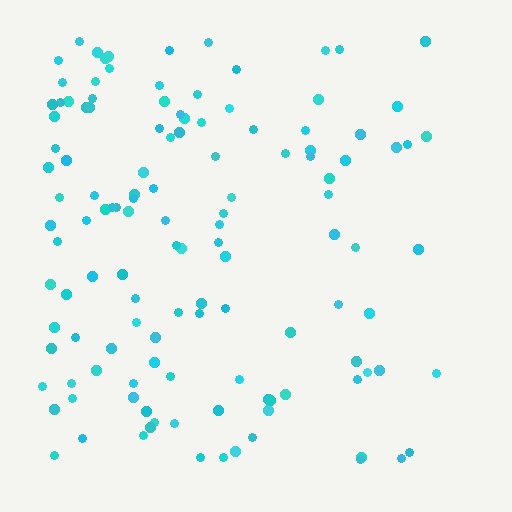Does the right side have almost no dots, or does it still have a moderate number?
Still a moderate number, just noticeably fewer than the left.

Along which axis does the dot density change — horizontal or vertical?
Horizontal.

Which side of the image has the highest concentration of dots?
The left.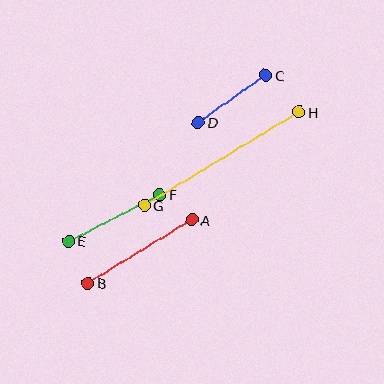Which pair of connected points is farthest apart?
Points G and H are farthest apart.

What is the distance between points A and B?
The distance is approximately 122 pixels.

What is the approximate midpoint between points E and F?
The midpoint is at approximately (114, 218) pixels.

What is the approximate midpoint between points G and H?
The midpoint is at approximately (222, 159) pixels.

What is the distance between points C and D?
The distance is approximately 82 pixels.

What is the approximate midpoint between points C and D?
The midpoint is at approximately (232, 99) pixels.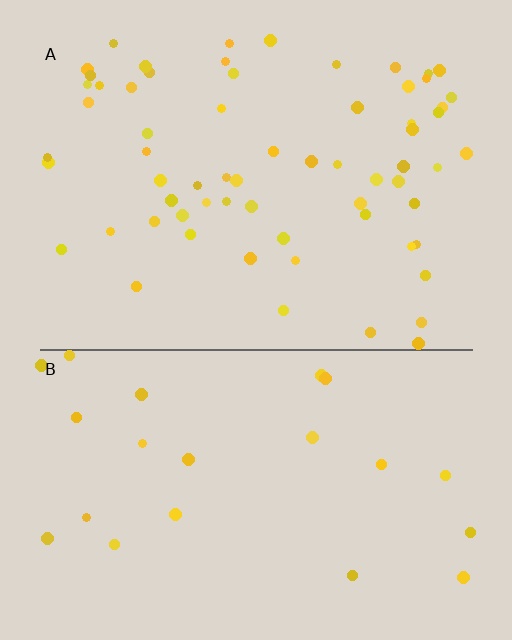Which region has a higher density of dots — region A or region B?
A (the top).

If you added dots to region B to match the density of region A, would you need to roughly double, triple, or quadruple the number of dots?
Approximately triple.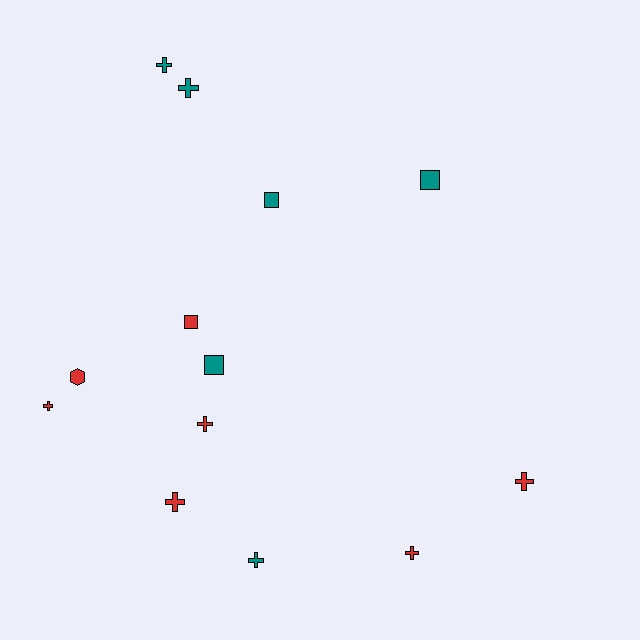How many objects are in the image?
There are 13 objects.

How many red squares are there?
There is 1 red square.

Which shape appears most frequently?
Cross, with 8 objects.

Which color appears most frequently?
Red, with 7 objects.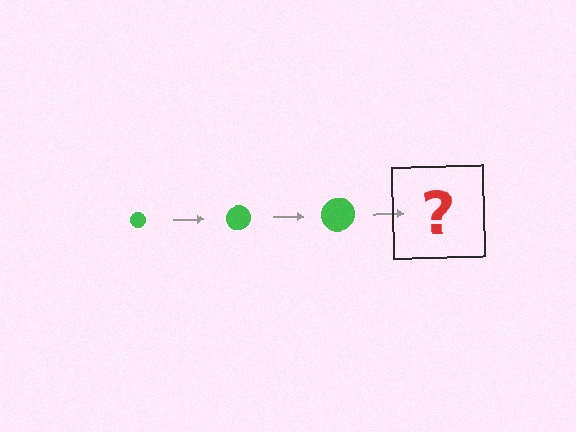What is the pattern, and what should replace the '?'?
The pattern is that the circle gets progressively larger each step. The '?' should be a green circle, larger than the previous one.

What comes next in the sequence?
The next element should be a green circle, larger than the previous one.